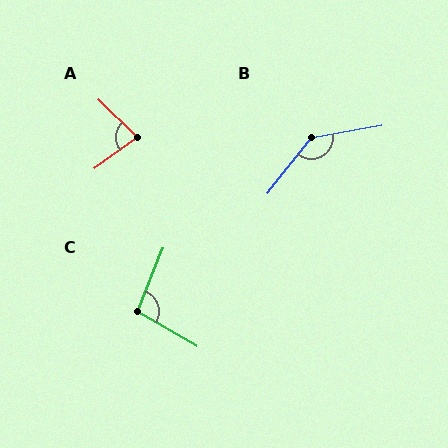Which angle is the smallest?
A, at approximately 80 degrees.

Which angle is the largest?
B, at approximately 138 degrees.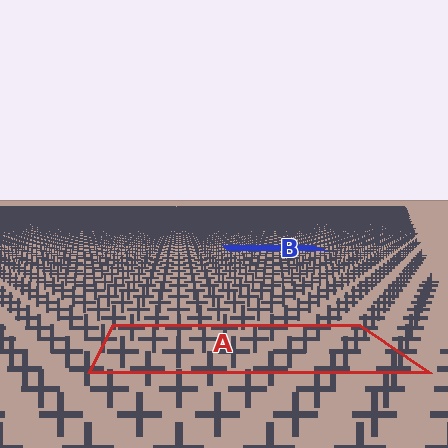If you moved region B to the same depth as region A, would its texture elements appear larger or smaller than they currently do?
They would appear larger. At a closer depth, the same texture elements are projected at a bigger on-screen size.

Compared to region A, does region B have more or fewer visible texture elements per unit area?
Region B has more texture elements per unit area — they are packed more densely because it is farther away.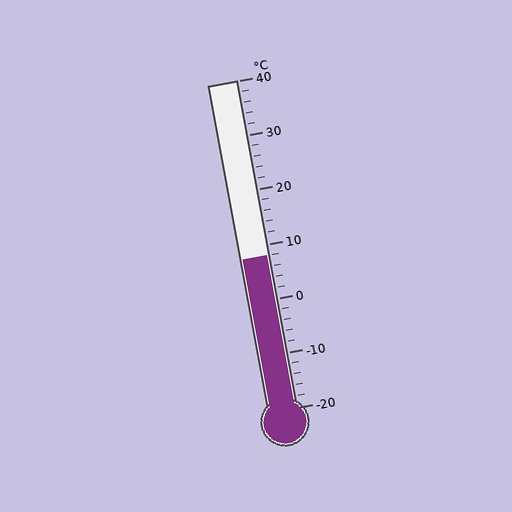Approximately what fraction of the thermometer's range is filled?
The thermometer is filled to approximately 45% of its range.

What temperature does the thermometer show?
The thermometer shows approximately 8°C.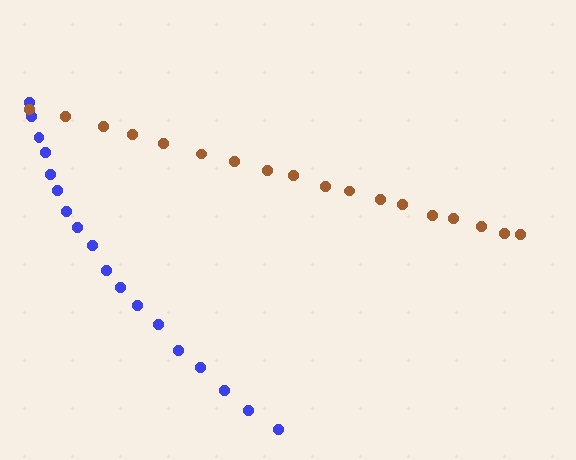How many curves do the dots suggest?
There are 2 distinct paths.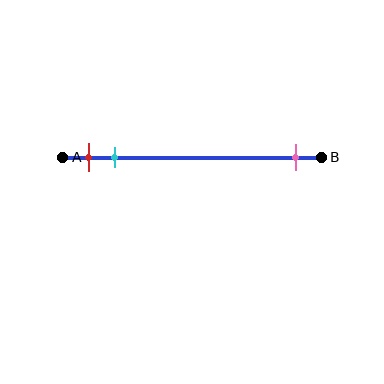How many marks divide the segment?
There are 3 marks dividing the segment.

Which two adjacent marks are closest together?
The red and cyan marks are the closest adjacent pair.